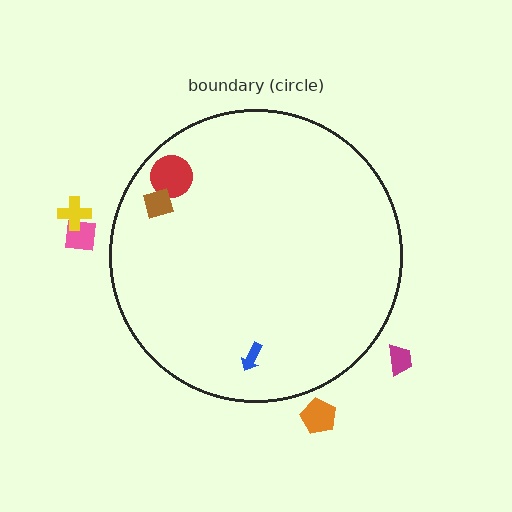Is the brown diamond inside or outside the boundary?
Inside.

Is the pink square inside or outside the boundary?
Outside.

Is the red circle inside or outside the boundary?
Inside.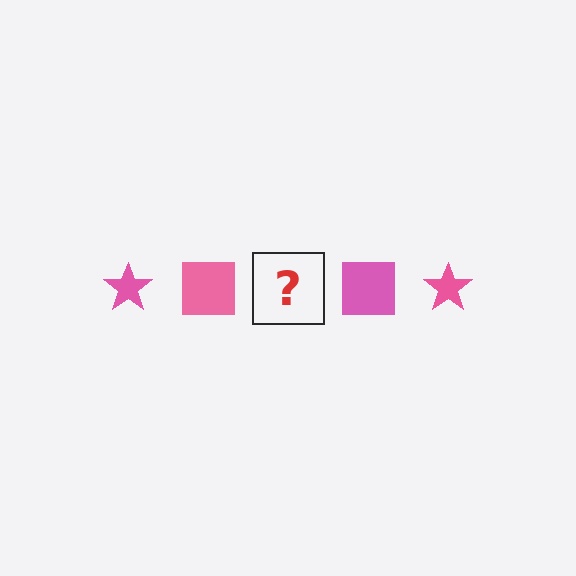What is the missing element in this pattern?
The missing element is a pink star.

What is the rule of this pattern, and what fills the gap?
The rule is that the pattern cycles through star, square shapes in pink. The gap should be filled with a pink star.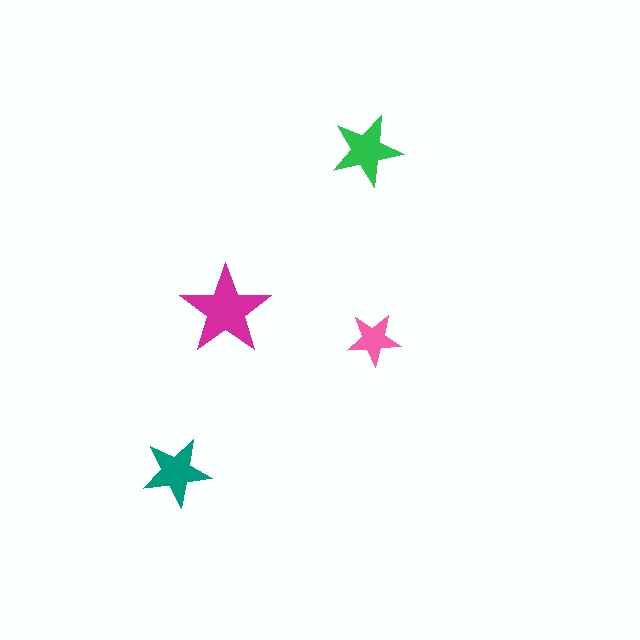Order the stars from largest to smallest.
the magenta one, the green one, the teal one, the pink one.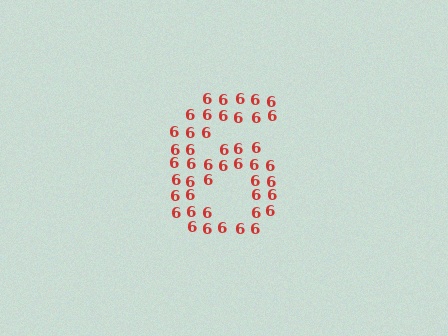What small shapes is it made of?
It is made of small digit 6's.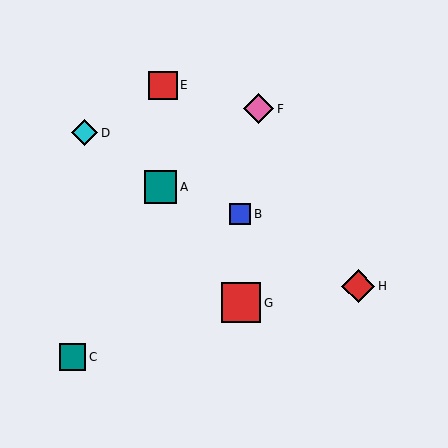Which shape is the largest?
The red square (labeled G) is the largest.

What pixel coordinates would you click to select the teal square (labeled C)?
Click at (72, 357) to select the teal square C.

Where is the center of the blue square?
The center of the blue square is at (240, 214).